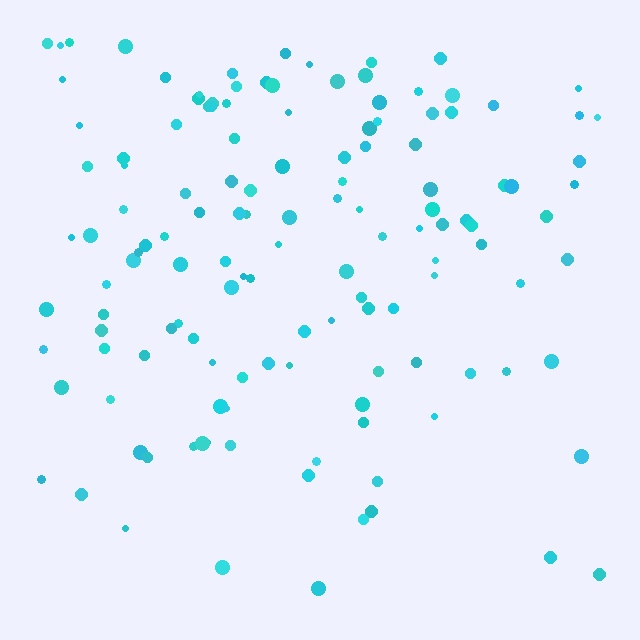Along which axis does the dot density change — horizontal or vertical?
Vertical.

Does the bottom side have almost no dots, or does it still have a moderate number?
Still a moderate number, just noticeably fewer than the top.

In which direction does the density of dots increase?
From bottom to top, with the top side densest.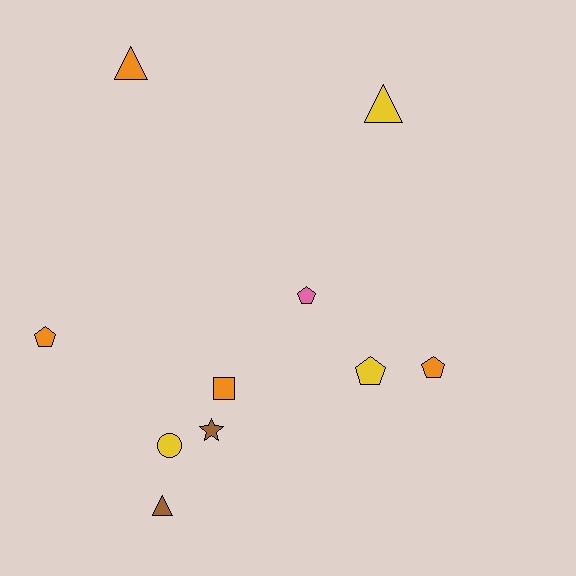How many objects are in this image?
There are 10 objects.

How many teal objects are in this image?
There are no teal objects.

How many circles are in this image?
There is 1 circle.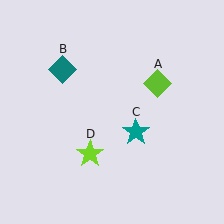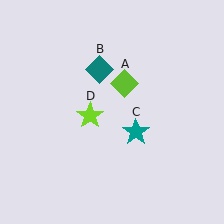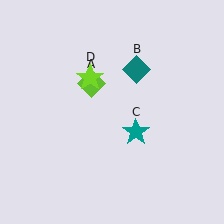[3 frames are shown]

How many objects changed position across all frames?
3 objects changed position: lime diamond (object A), teal diamond (object B), lime star (object D).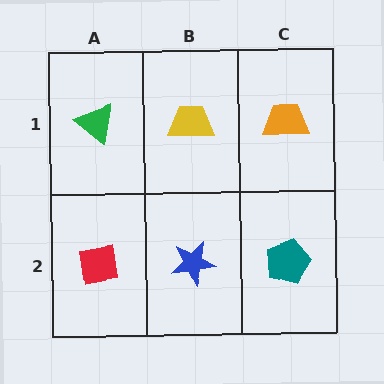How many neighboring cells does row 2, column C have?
2.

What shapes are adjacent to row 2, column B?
A yellow trapezoid (row 1, column B), a red square (row 2, column A), a teal pentagon (row 2, column C).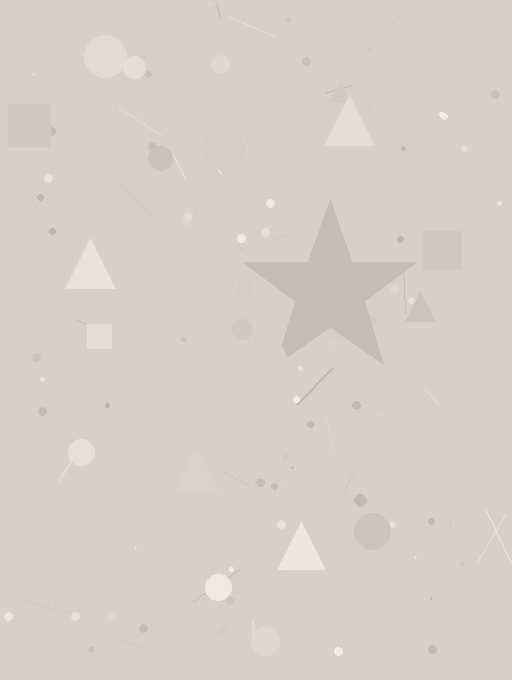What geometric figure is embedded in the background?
A star is embedded in the background.